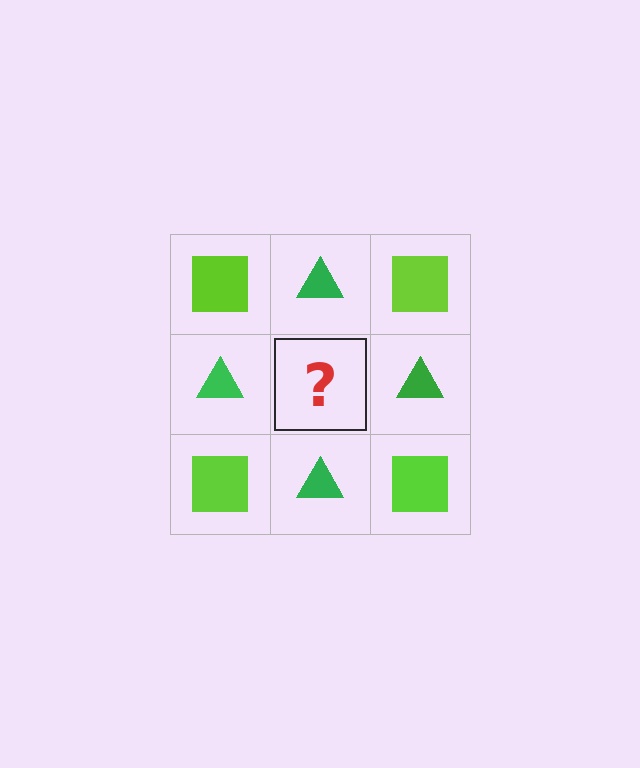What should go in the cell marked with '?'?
The missing cell should contain a lime square.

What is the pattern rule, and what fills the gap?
The rule is that it alternates lime square and green triangle in a checkerboard pattern. The gap should be filled with a lime square.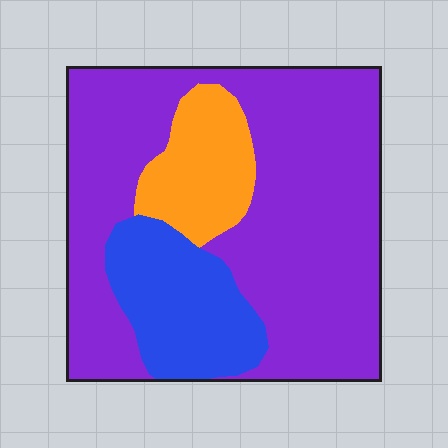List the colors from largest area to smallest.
From largest to smallest: purple, blue, orange.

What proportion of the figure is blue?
Blue covers roughly 20% of the figure.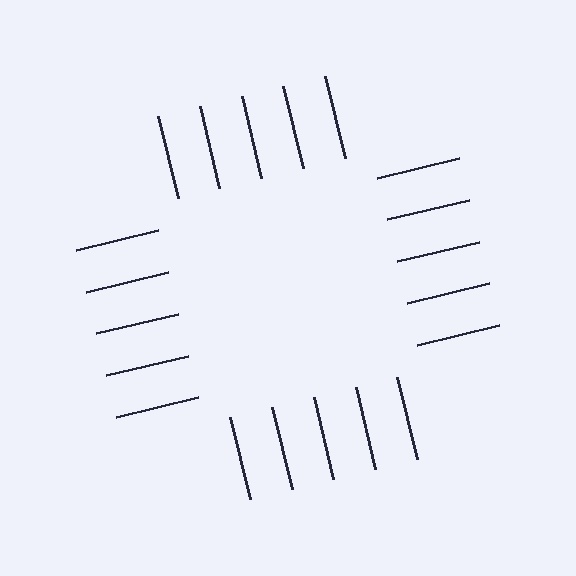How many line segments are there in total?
20 — 5 along each of the 4 edges.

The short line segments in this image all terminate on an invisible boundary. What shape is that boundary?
An illusory square — the line segments terminate on its edges but no continuous stroke is drawn.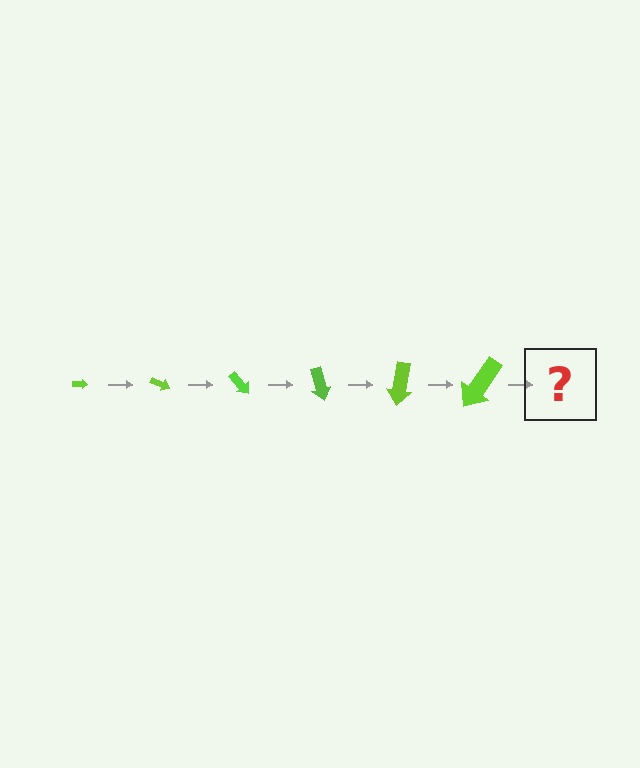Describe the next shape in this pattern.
It should be an arrow, larger than the previous one and rotated 150 degrees from the start.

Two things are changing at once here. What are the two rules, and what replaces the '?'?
The two rules are that the arrow grows larger each step and it rotates 25 degrees each step. The '?' should be an arrow, larger than the previous one and rotated 150 degrees from the start.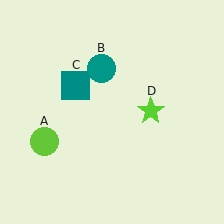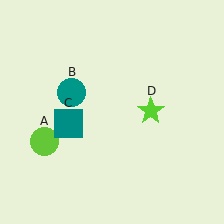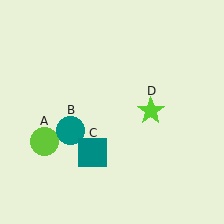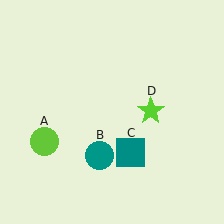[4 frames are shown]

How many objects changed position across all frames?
2 objects changed position: teal circle (object B), teal square (object C).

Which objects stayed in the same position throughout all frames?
Lime circle (object A) and lime star (object D) remained stationary.